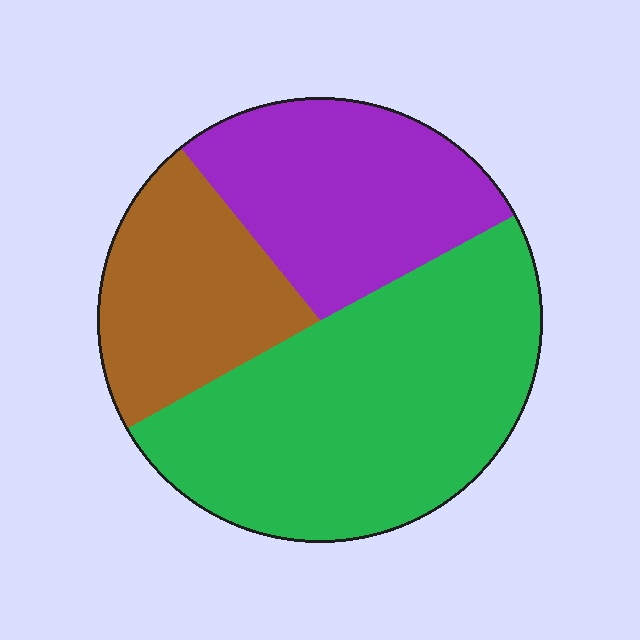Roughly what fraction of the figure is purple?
Purple covers 28% of the figure.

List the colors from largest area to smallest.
From largest to smallest: green, purple, brown.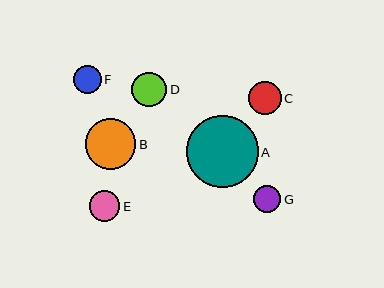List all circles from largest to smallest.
From largest to smallest: A, B, D, C, E, F, G.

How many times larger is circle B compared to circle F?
Circle B is approximately 1.8 times the size of circle F.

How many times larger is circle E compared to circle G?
Circle E is approximately 1.1 times the size of circle G.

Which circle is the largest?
Circle A is the largest with a size of approximately 72 pixels.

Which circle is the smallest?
Circle G is the smallest with a size of approximately 27 pixels.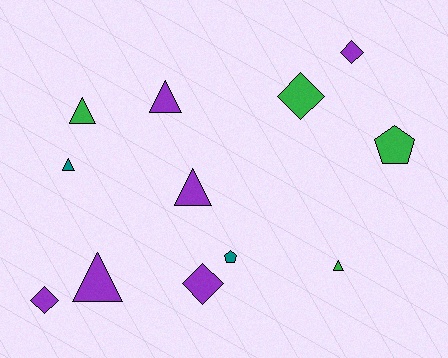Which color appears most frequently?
Purple, with 6 objects.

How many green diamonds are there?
There is 1 green diamond.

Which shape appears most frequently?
Triangle, with 6 objects.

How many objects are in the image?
There are 12 objects.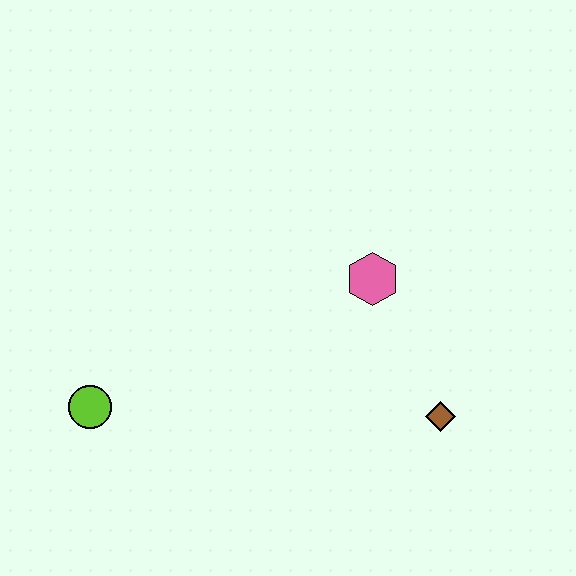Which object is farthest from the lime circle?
The brown diamond is farthest from the lime circle.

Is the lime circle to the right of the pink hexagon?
No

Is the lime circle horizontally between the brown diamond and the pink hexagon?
No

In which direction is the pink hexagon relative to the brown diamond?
The pink hexagon is above the brown diamond.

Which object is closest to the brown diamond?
The pink hexagon is closest to the brown diamond.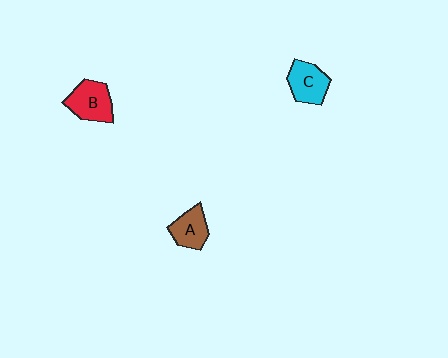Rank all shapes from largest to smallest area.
From largest to smallest: B (red), C (cyan), A (brown).